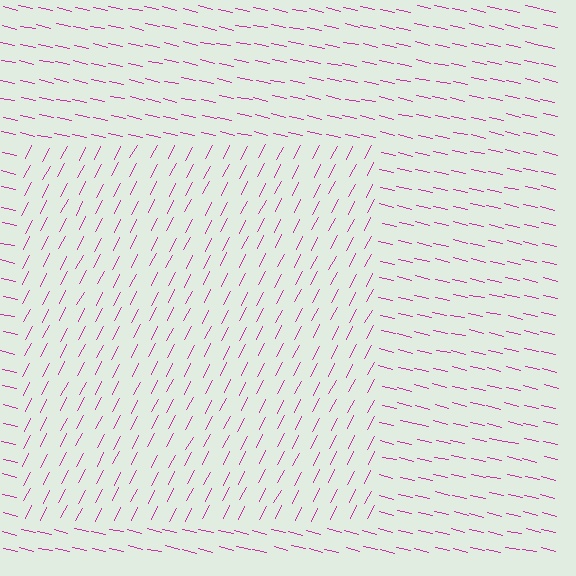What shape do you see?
I see a rectangle.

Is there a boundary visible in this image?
Yes, there is a texture boundary formed by a change in line orientation.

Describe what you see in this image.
The image is filled with small magenta line segments. A rectangle region in the image has lines oriented differently from the surrounding lines, creating a visible texture boundary.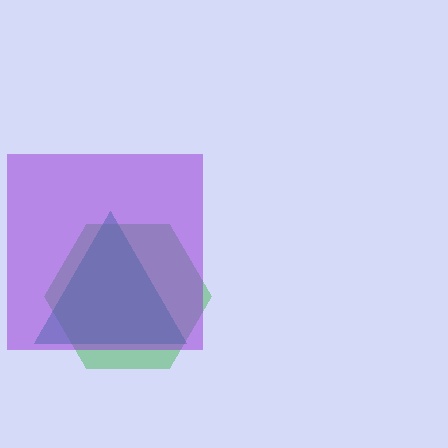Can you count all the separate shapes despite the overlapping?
Yes, there are 3 separate shapes.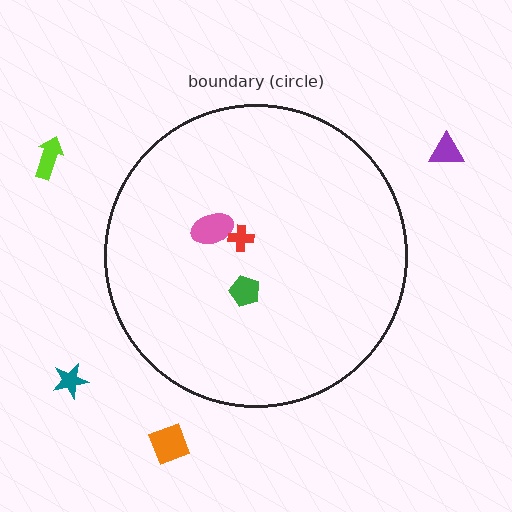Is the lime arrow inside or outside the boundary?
Outside.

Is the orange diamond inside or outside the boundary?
Outside.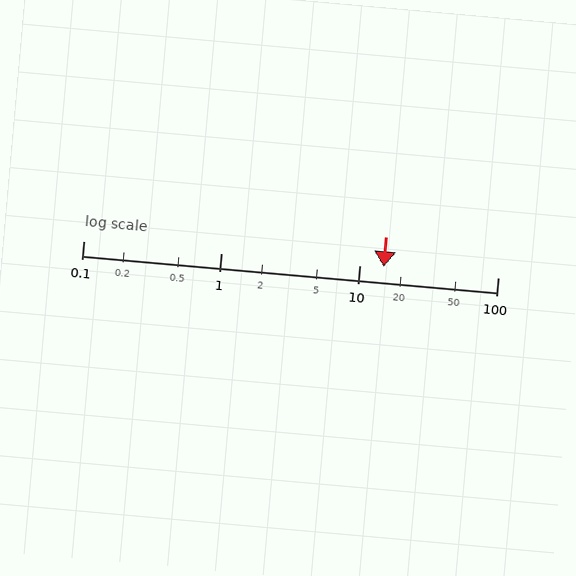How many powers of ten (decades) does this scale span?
The scale spans 3 decades, from 0.1 to 100.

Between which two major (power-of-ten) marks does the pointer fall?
The pointer is between 10 and 100.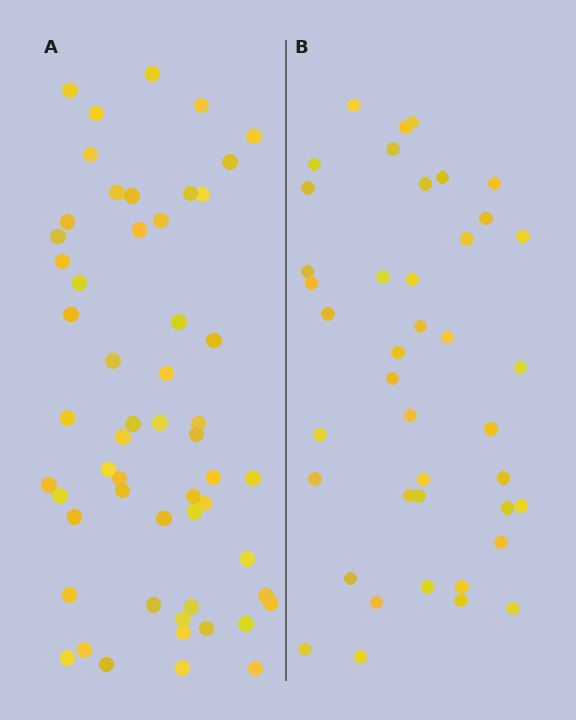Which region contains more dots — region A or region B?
Region A (the left region) has more dots.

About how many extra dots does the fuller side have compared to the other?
Region A has approximately 15 more dots than region B.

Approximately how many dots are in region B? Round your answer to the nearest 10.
About 40 dots. (The exact count is 41, which rounds to 40.)